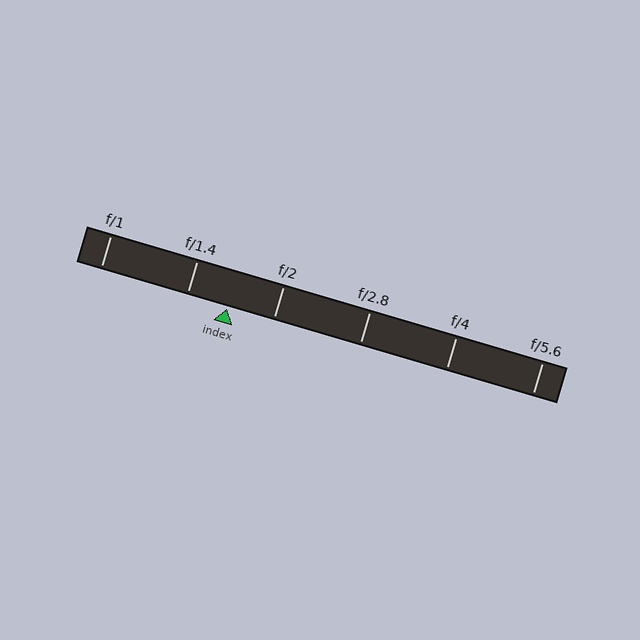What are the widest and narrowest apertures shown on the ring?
The widest aperture shown is f/1 and the narrowest is f/5.6.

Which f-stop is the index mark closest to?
The index mark is closest to f/1.4.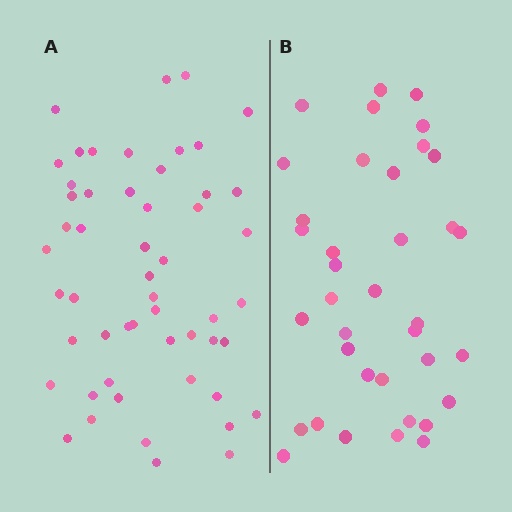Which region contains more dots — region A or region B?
Region A (the left region) has more dots.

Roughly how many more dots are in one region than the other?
Region A has approximately 15 more dots than region B.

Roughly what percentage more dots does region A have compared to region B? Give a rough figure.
About 45% more.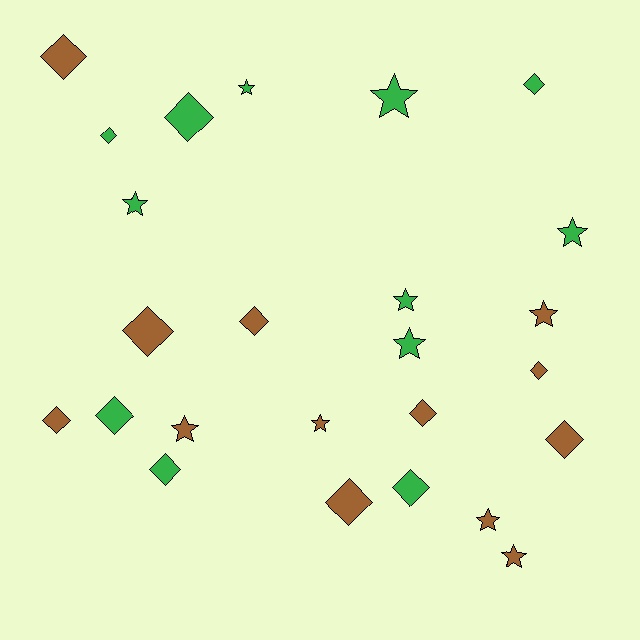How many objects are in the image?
There are 25 objects.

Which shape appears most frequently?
Diamond, with 14 objects.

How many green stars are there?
There are 6 green stars.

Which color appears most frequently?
Brown, with 13 objects.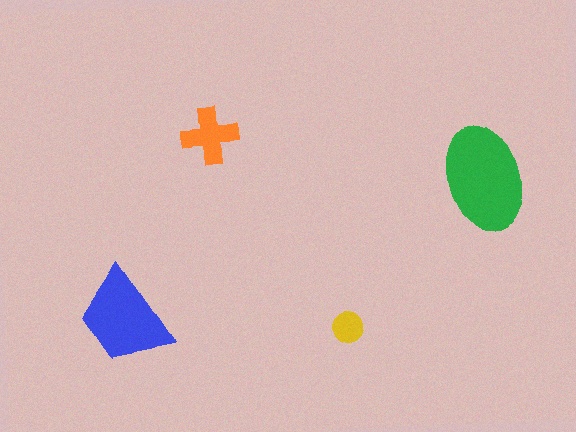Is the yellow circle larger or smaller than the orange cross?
Smaller.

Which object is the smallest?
The yellow circle.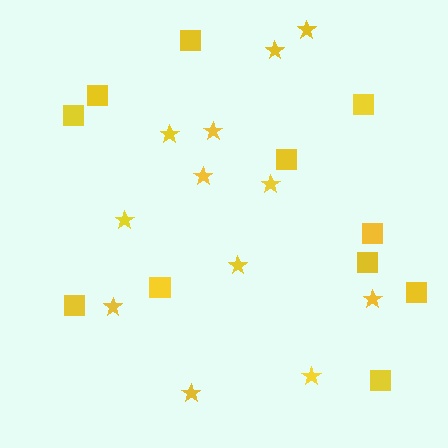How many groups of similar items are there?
There are 2 groups: one group of stars (12) and one group of squares (11).